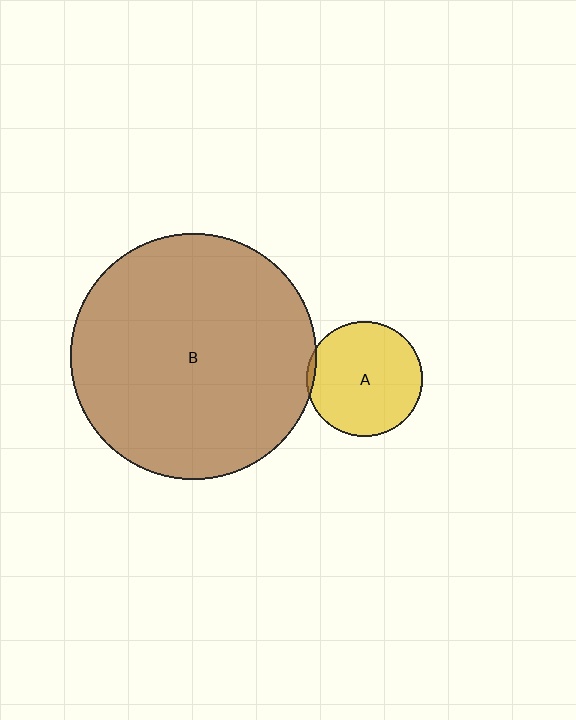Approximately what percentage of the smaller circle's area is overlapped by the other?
Approximately 5%.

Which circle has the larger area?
Circle B (brown).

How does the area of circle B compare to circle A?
Approximately 4.6 times.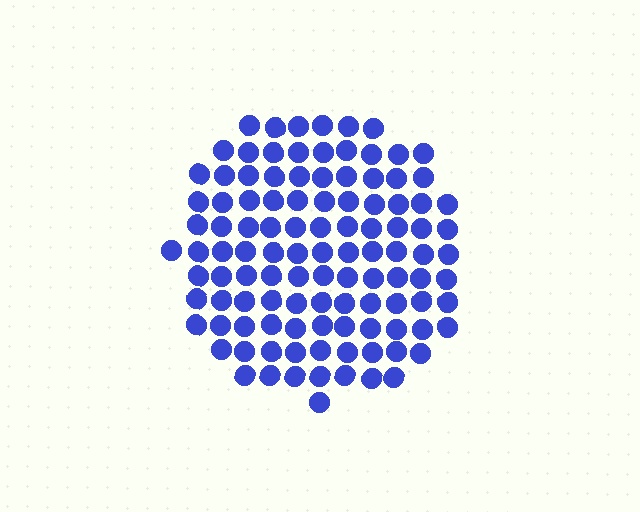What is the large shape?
The large shape is a circle.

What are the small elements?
The small elements are circles.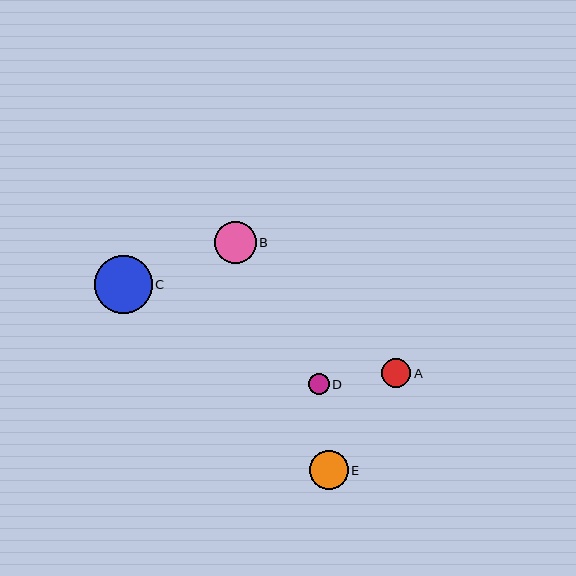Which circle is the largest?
Circle C is the largest with a size of approximately 58 pixels.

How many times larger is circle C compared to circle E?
Circle C is approximately 1.5 times the size of circle E.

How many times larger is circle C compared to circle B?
Circle C is approximately 1.4 times the size of circle B.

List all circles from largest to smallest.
From largest to smallest: C, B, E, A, D.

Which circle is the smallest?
Circle D is the smallest with a size of approximately 21 pixels.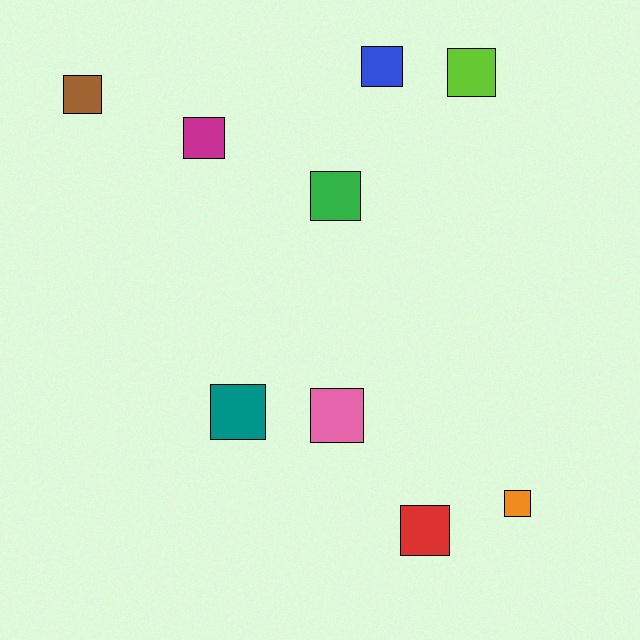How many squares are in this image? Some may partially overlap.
There are 9 squares.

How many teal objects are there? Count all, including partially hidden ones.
There is 1 teal object.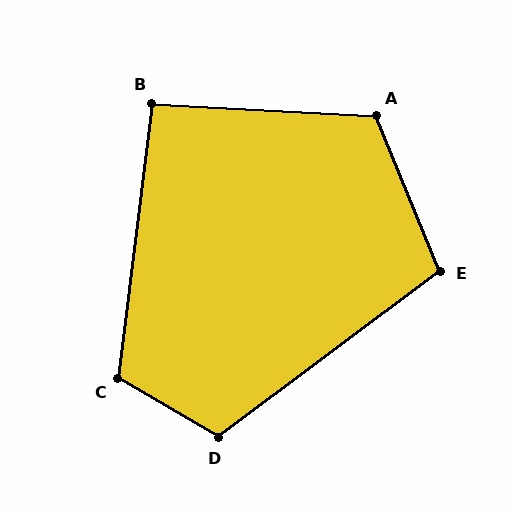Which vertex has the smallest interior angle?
B, at approximately 94 degrees.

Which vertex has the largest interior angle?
A, at approximately 115 degrees.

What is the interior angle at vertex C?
Approximately 113 degrees (obtuse).